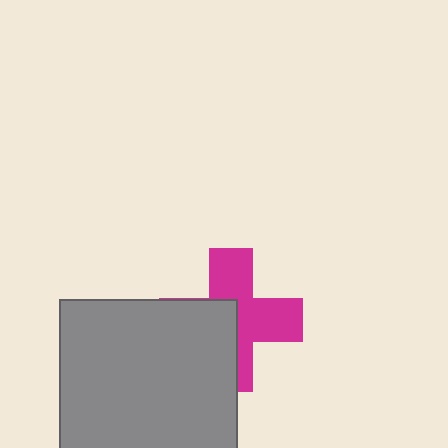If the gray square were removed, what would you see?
You would see the complete magenta cross.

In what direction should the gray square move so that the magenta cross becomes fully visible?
The gray square should move toward the lower-left. That is the shortest direction to clear the overlap and leave the magenta cross fully visible.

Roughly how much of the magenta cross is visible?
About half of it is visible (roughly 56%).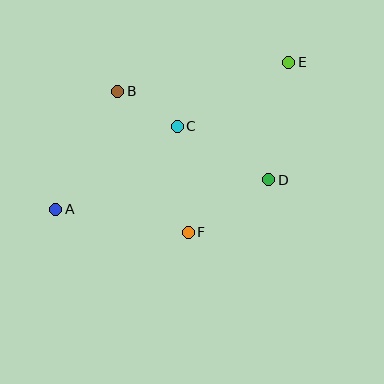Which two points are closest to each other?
Points B and C are closest to each other.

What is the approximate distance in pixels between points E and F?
The distance between E and F is approximately 197 pixels.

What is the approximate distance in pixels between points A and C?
The distance between A and C is approximately 147 pixels.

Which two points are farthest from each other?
Points A and E are farthest from each other.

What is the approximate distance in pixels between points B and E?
The distance between B and E is approximately 173 pixels.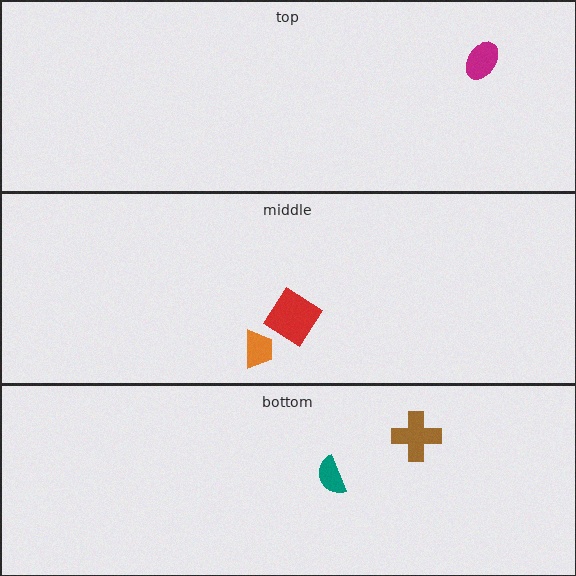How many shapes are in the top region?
1.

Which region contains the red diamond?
The middle region.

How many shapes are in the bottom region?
2.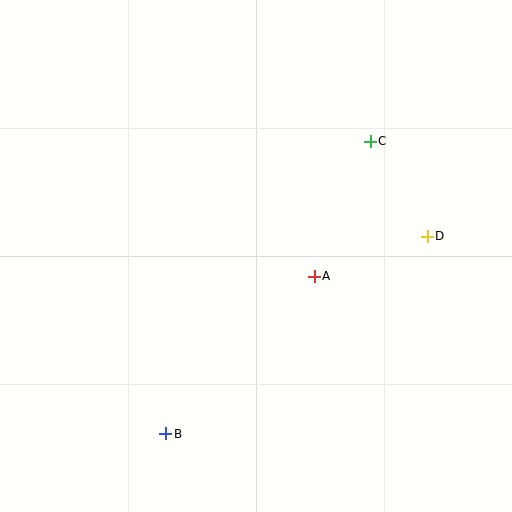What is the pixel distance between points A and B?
The distance between A and B is 216 pixels.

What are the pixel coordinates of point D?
Point D is at (427, 236).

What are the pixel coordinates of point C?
Point C is at (370, 141).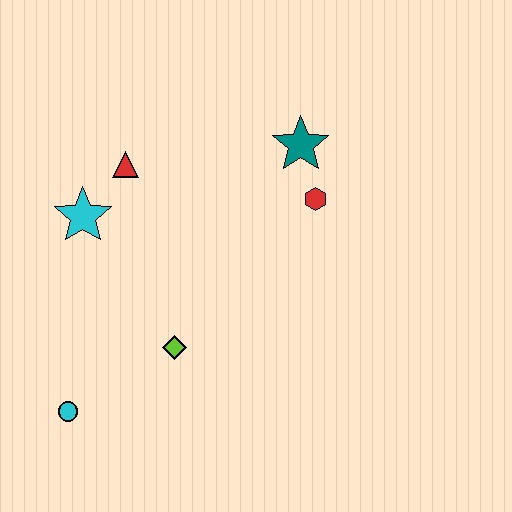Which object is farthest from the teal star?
The cyan circle is farthest from the teal star.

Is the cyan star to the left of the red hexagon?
Yes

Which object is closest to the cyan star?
The red triangle is closest to the cyan star.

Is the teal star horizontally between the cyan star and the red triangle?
No